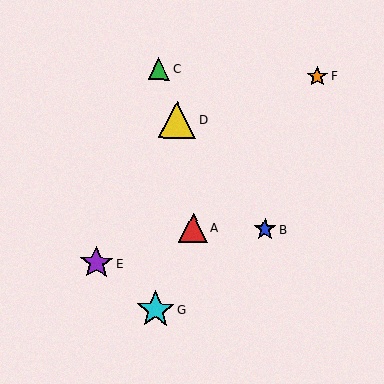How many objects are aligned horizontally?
2 objects (A, B) are aligned horizontally.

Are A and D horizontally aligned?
No, A is at y≈228 and D is at y≈120.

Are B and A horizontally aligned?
Yes, both are at y≈230.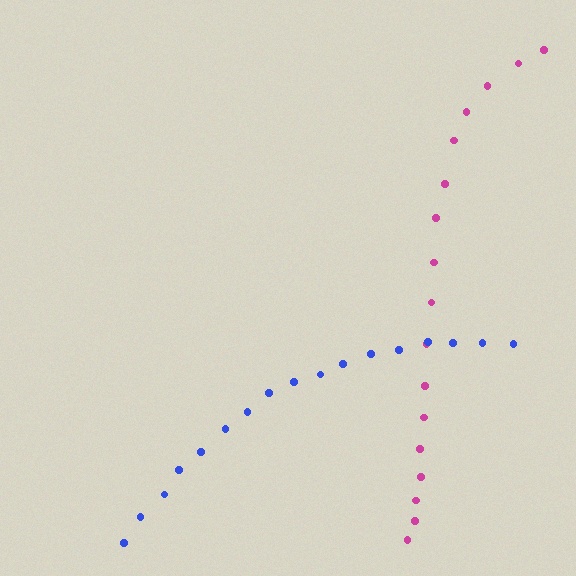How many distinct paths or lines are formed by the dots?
There are 2 distinct paths.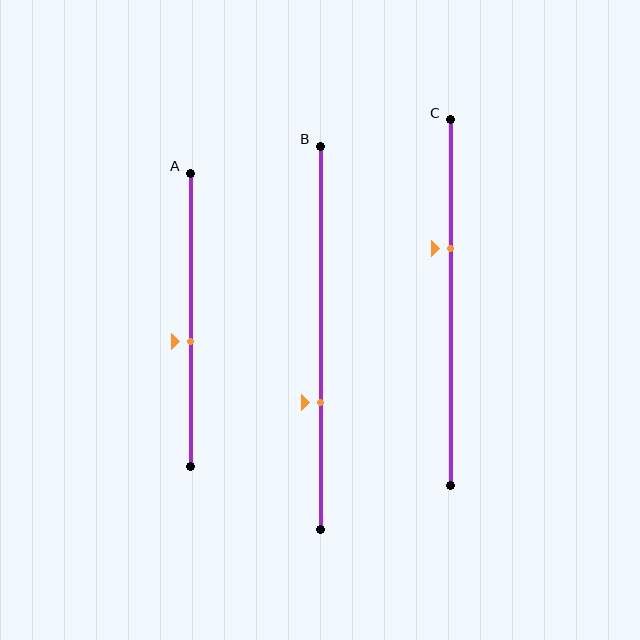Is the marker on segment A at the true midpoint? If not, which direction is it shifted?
No, the marker on segment A is shifted downward by about 7% of the segment length.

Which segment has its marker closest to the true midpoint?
Segment A has its marker closest to the true midpoint.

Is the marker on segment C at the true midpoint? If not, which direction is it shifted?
No, the marker on segment C is shifted upward by about 15% of the segment length.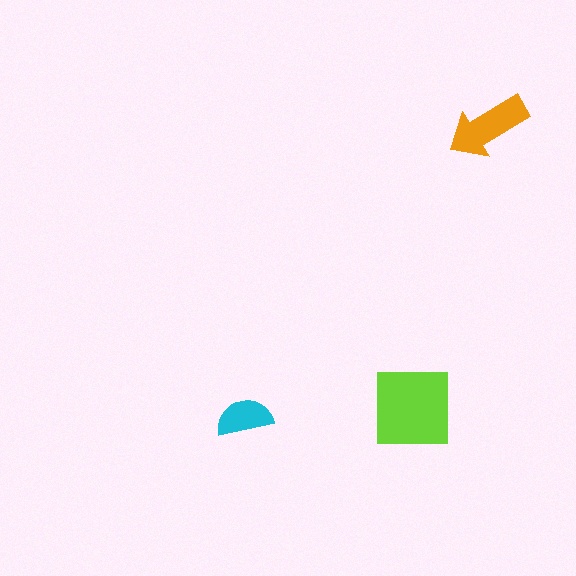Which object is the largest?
The lime square.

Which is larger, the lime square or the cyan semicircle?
The lime square.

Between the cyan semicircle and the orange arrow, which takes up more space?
The orange arrow.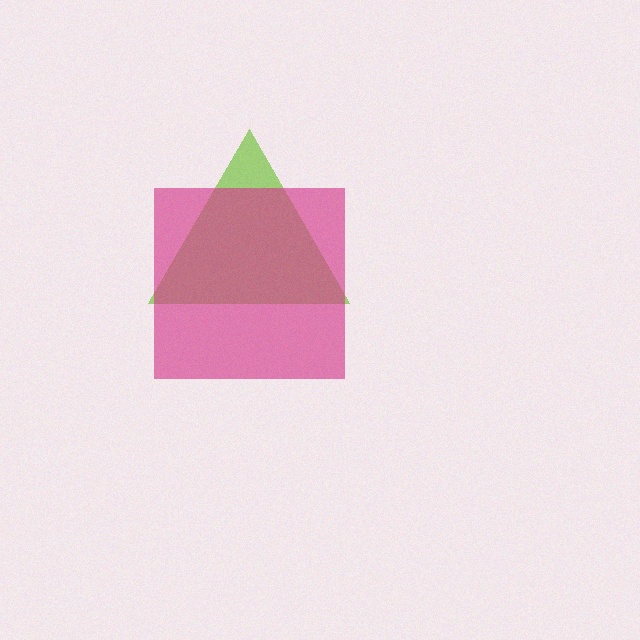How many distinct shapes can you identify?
There are 2 distinct shapes: a lime triangle, a magenta square.